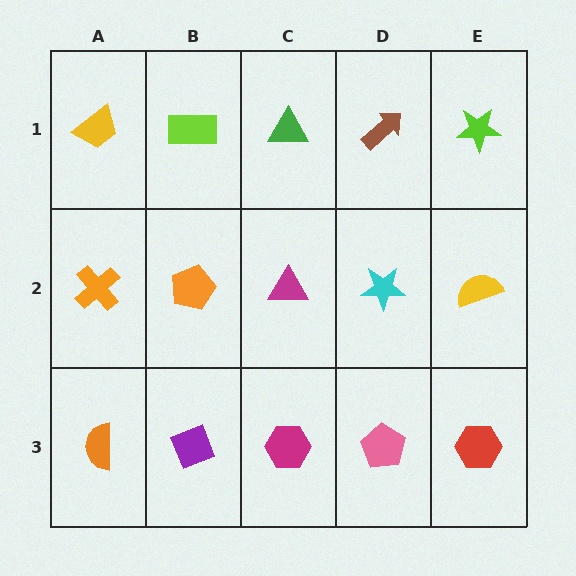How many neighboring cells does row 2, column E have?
3.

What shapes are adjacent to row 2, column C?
A green triangle (row 1, column C), a magenta hexagon (row 3, column C), an orange pentagon (row 2, column B), a cyan star (row 2, column D).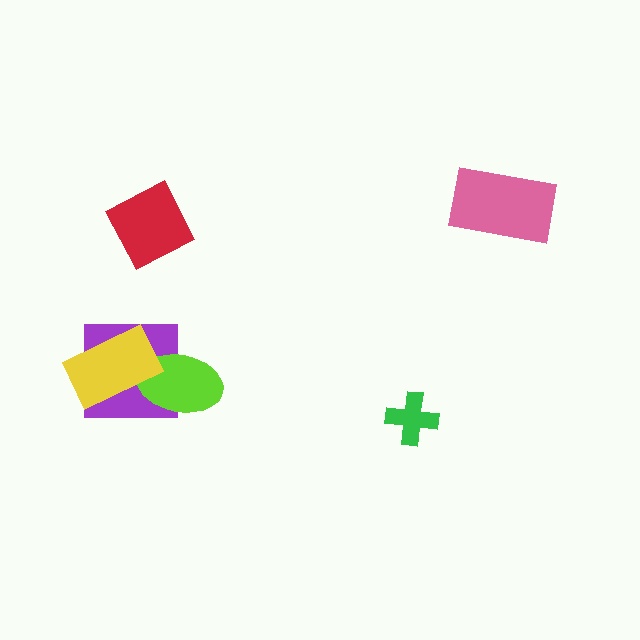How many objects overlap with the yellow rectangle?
2 objects overlap with the yellow rectangle.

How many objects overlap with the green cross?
0 objects overlap with the green cross.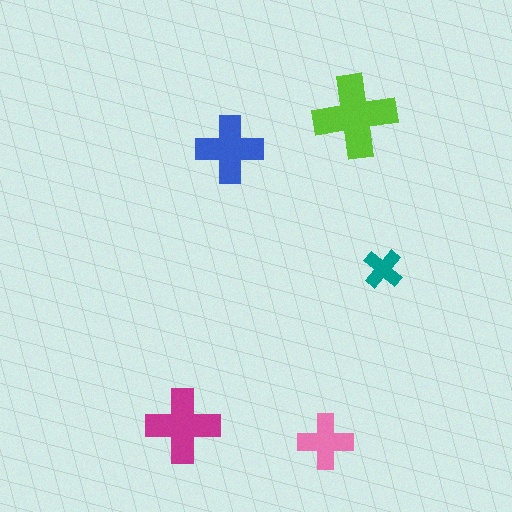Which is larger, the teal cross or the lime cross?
The lime one.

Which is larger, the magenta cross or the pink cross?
The magenta one.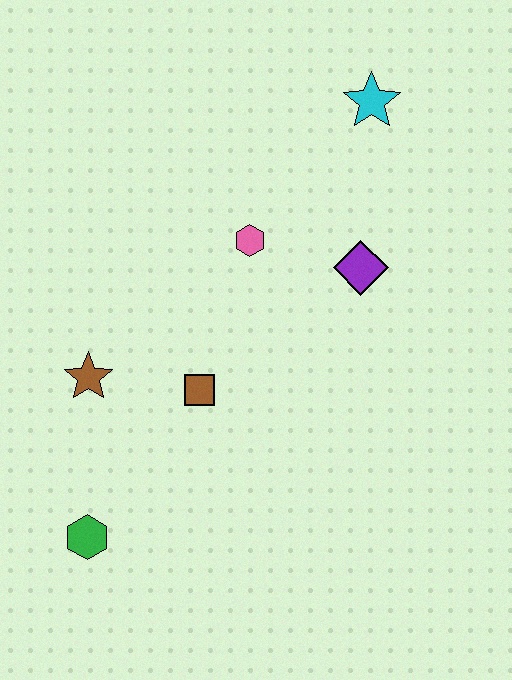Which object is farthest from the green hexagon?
The cyan star is farthest from the green hexagon.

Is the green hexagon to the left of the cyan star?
Yes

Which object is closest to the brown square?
The brown star is closest to the brown square.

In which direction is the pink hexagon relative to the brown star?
The pink hexagon is to the right of the brown star.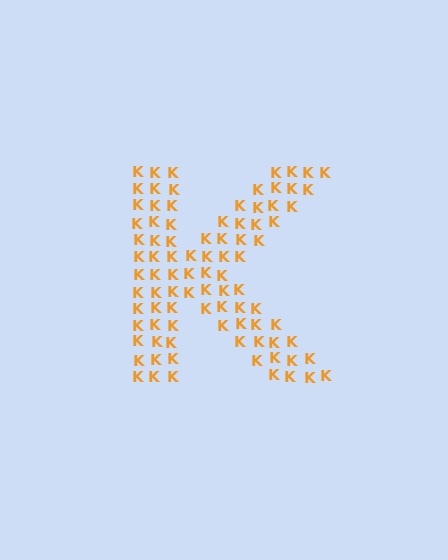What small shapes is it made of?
It is made of small letter K's.